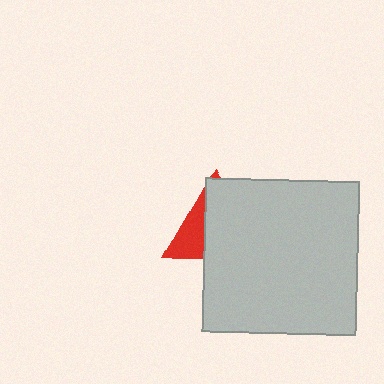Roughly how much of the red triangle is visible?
A small part of it is visible (roughly 34%).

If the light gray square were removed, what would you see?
You would see the complete red triangle.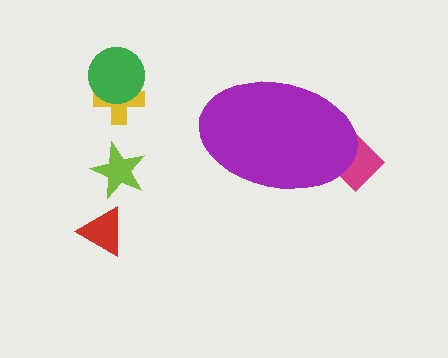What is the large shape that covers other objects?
A purple ellipse.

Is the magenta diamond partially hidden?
Yes, the magenta diamond is partially hidden behind the purple ellipse.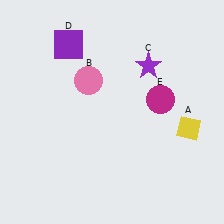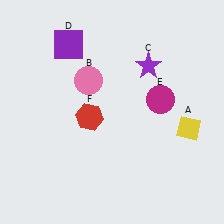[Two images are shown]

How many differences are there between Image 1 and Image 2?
There is 1 difference between the two images.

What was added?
A red hexagon (F) was added in Image 2.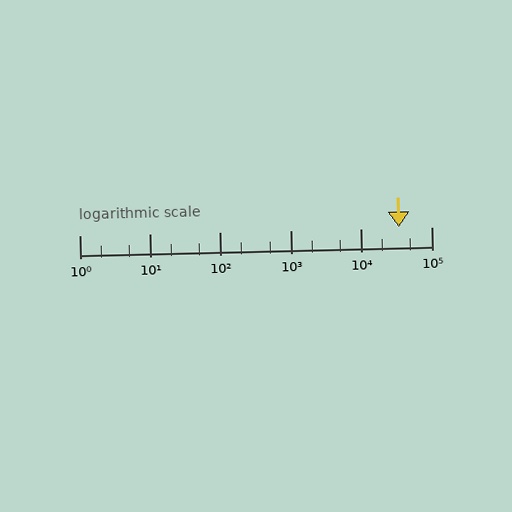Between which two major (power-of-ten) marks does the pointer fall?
The pointer is between 10000 and 100000.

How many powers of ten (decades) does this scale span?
The scale spans 5 decades, from 1 to 100000.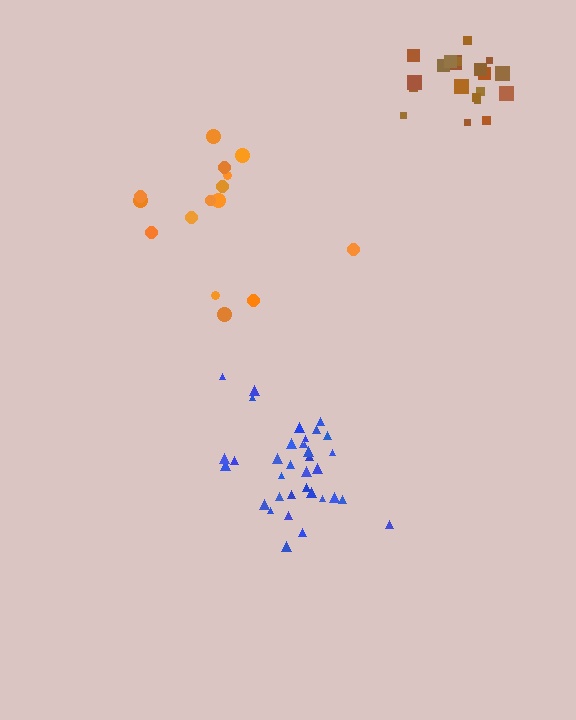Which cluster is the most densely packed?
Blue.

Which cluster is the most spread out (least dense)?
Orange.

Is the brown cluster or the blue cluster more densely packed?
Blue.